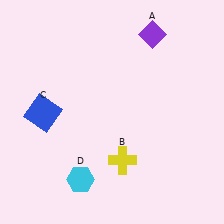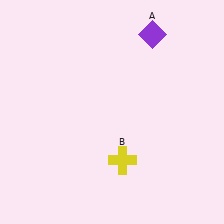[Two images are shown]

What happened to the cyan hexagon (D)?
The cyan hexagon (D) was removed in Image 2. It was in the bottom-left area of Image 1.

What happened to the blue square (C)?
The blue square (C) was removed in Image 2. It was in the bottom-left area of Image 1.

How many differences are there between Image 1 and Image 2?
There are 2 differences between the two images.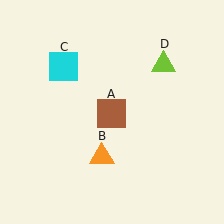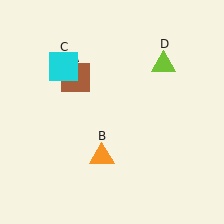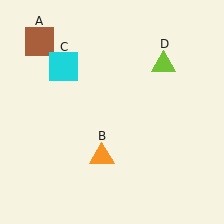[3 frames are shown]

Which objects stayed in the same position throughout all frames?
Orange triangle (object B) and cyan square (object C) and lime triangle (object D) remained stationary.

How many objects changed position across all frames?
1 object changed position: brown square (object A).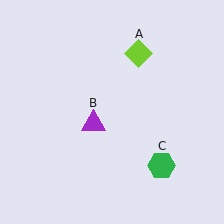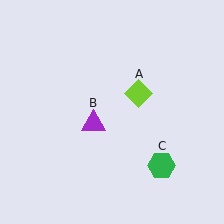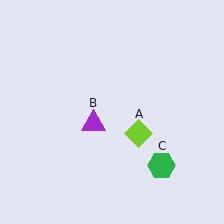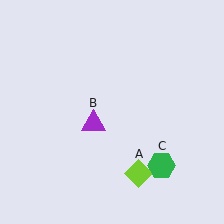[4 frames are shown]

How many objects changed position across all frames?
1 object changed position: lime diamond (object A).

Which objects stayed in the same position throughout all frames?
Purple triangle (object B) and green hexagon (object C) remained stationary.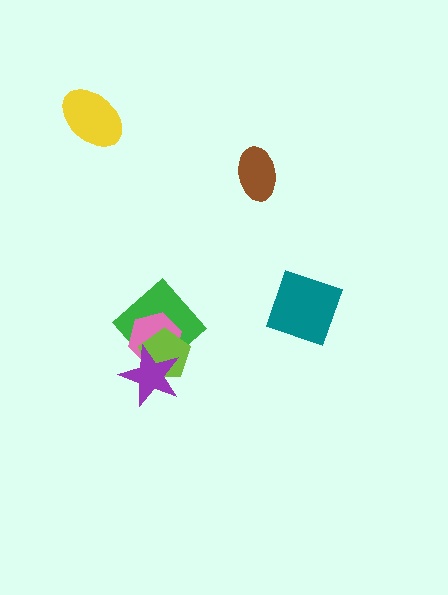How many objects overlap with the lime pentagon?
3 objects overlap with the lime pentagon.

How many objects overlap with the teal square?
0 objects overlap with the teal square.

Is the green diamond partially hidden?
Yes, it is partially covered by another shape.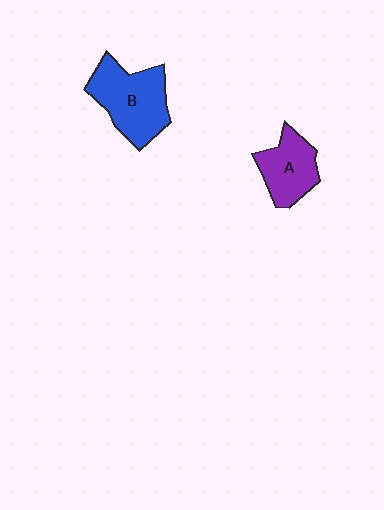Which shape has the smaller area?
Shape A (purple).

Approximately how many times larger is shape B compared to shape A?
Approximately 1.4 times.